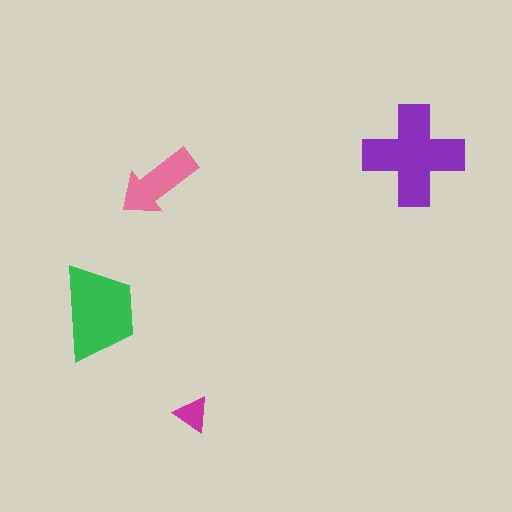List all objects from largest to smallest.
The purple cross, the green trapezoid, the pink arrow, the magenta triangle.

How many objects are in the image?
There are 4 objects in the image.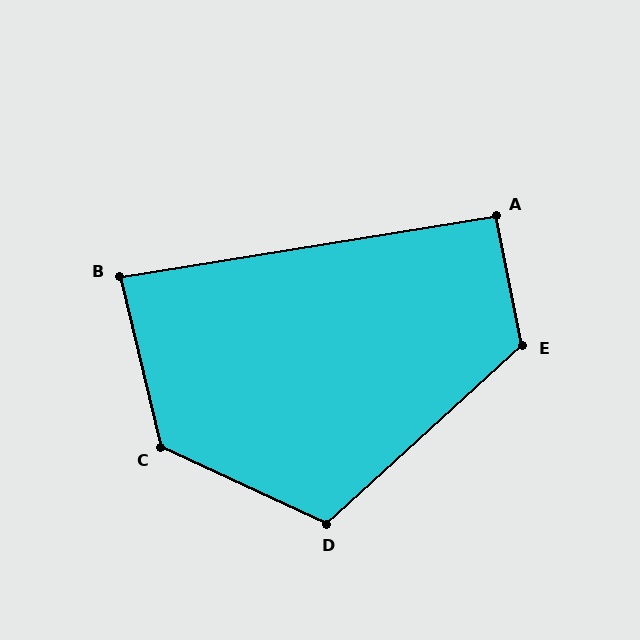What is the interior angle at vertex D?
Approximately 113 degrees (obtuse).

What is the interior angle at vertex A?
Approximately 92 degrees (approximately right).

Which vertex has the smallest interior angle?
B, at approximately 86 degrees.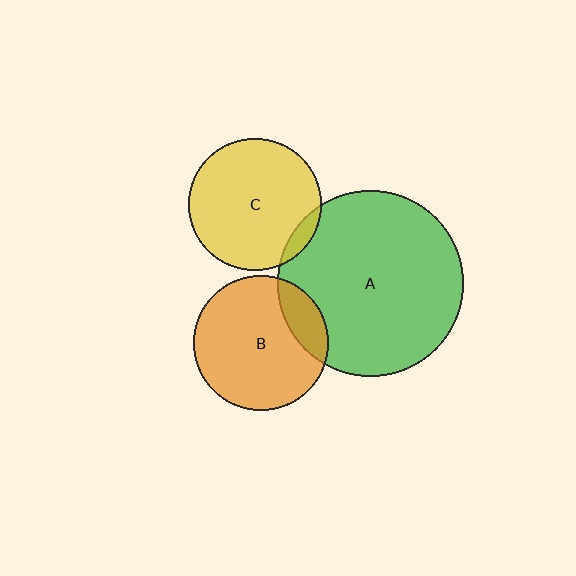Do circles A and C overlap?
Yes.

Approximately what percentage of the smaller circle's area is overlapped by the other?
Approximately 5%.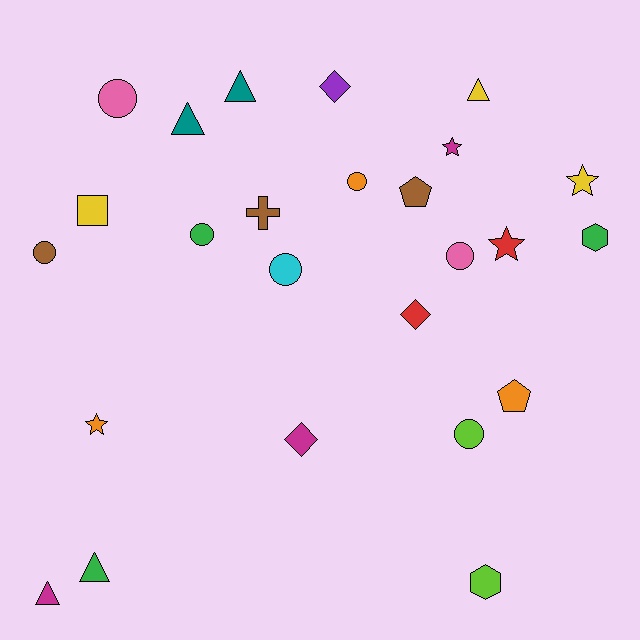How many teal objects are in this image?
There are 2 teal objects.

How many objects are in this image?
There are 25 objects.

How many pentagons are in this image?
There are 2 pentagons.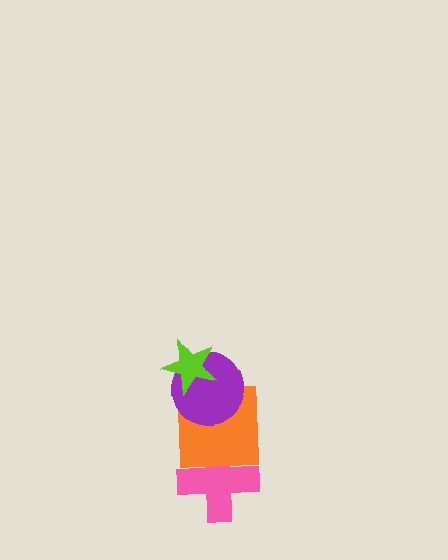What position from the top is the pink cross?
The pink cross is 4th from the top.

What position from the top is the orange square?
The orange square is 3rd from the top.